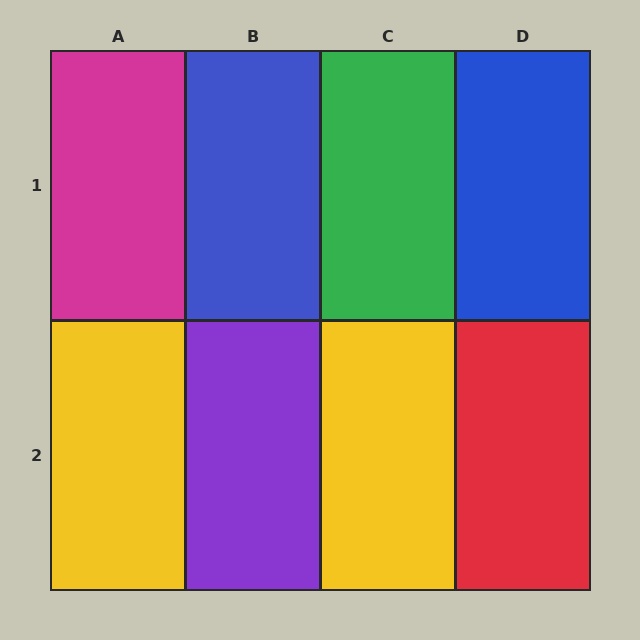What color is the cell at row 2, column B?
Purple.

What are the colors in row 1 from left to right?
Magenta, blue, green, blue.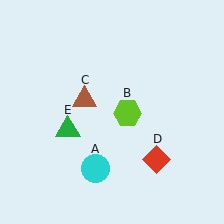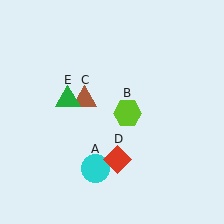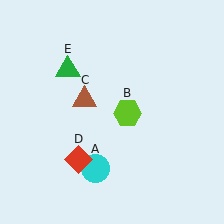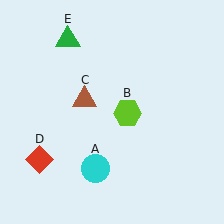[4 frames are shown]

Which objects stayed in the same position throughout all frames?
Cyan circle (object A) and lime hexagon (object B) and brown triangle (object C) remained stationary.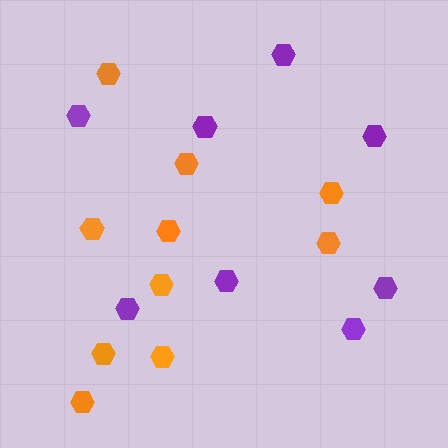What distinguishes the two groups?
There are 2 groups: one group of purple hexagons (8) and one group of orange hexagons (10).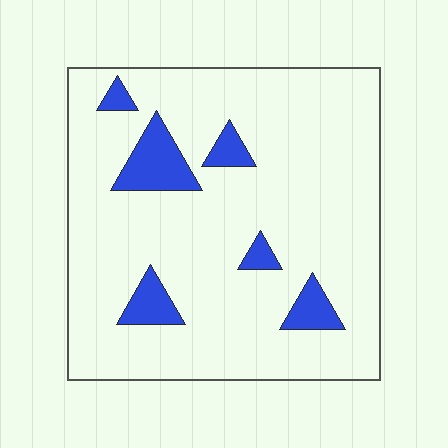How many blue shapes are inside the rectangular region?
6.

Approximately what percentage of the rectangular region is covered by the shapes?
Approximately 10%.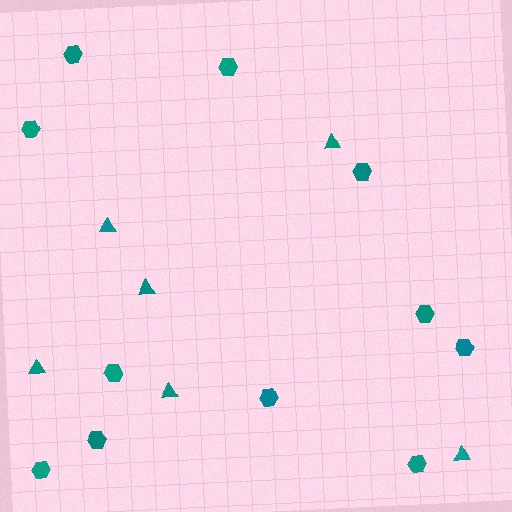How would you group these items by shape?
There are 2 groups: one group of hexagons (11) and one group of triangles (6).